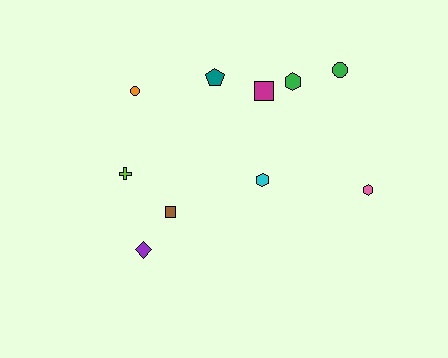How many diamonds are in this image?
There is 1 diamond.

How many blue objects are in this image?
There are no blue objects.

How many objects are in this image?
There are 10 objects.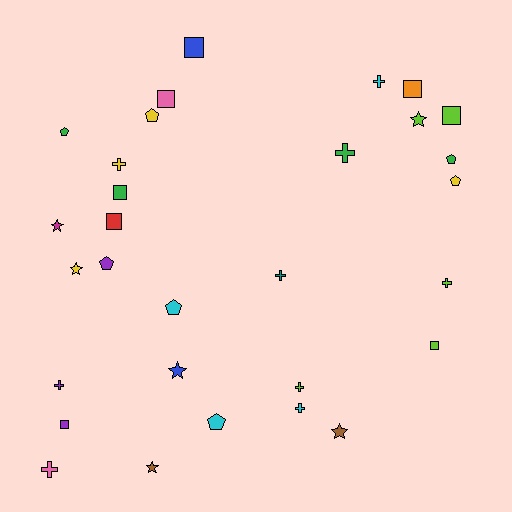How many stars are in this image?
There are 6 stars.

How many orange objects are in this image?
There is 1 orange object.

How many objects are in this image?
There are 30 objects.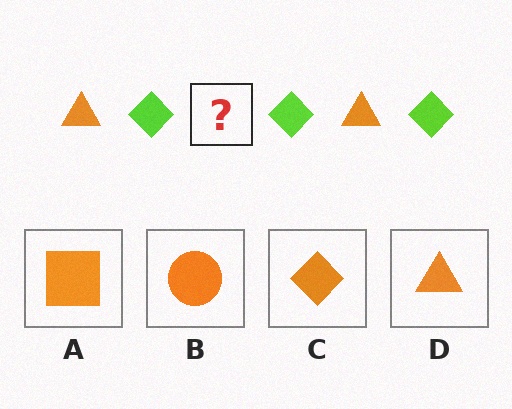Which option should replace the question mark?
Option D.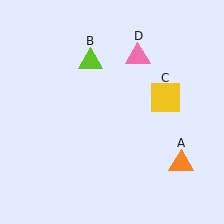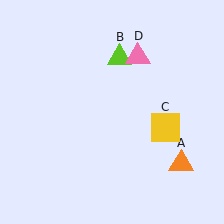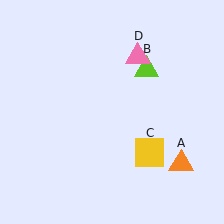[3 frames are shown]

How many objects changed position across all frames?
2 objects changed position: lime triangle (object B), yellow square (object C).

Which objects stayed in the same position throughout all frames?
Orange triangle (object A) and pink triangle (object D) remained stationary.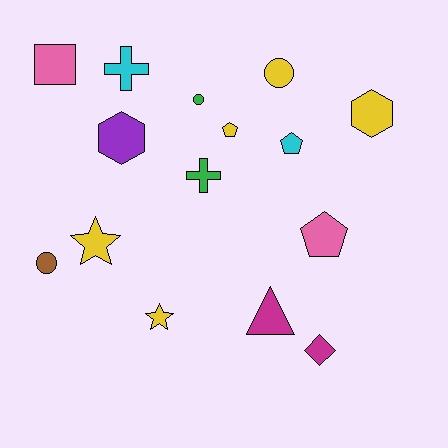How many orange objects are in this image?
There are no orange objects.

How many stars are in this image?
There are 2 stars.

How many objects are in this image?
There are 15 objects.